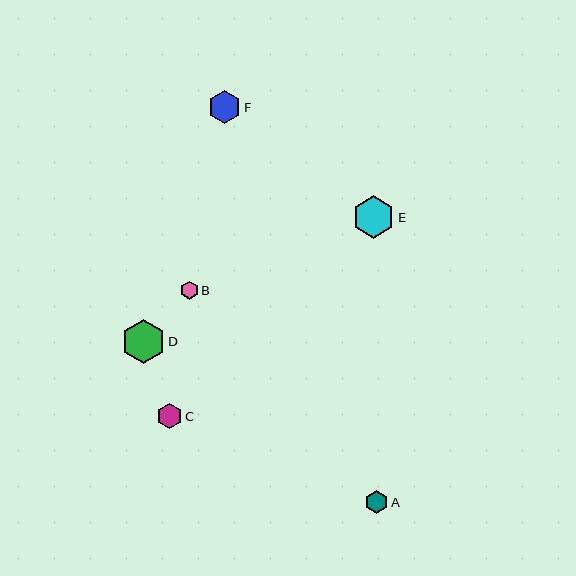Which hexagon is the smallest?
Hexagon B is the smallest with a size of approximately 18 pixels.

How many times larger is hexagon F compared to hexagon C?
Hexagon F is approximately 1.3 times the size of hexagon C.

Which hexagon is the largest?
Hexagon D is the largest with a size of approximately 44 pixels.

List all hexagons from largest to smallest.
From largest to smallest: D, E, F, C, A, B.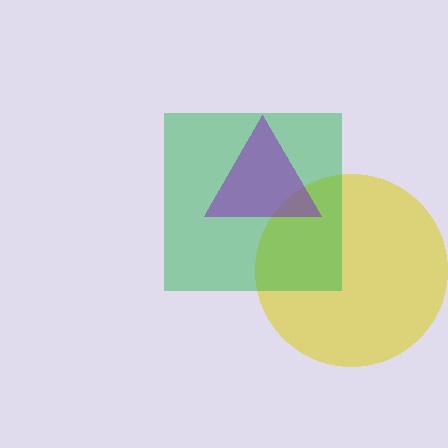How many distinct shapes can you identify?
There are 3 distinct shapes: a yellow circle, a green square, a purple triangle.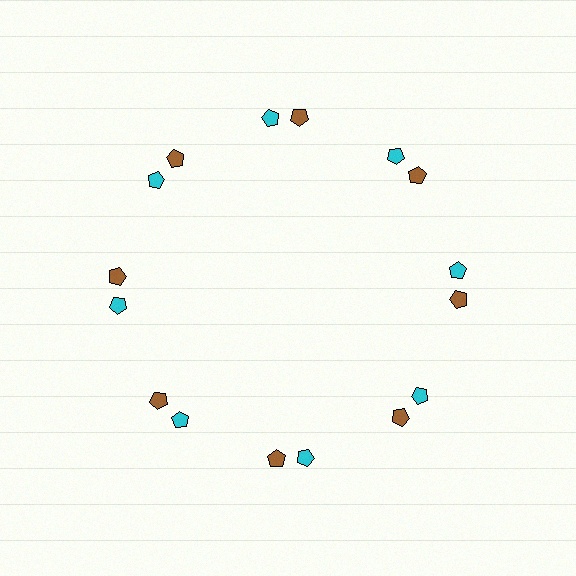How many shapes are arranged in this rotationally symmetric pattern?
There are 16 shapes, arranged in 8 groups of 2.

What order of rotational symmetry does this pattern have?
This pattern has 8-fold rotational symmetry.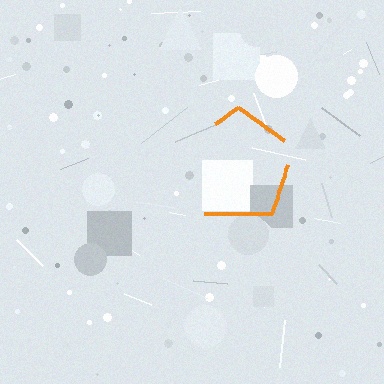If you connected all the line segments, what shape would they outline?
They would outline a pentagon.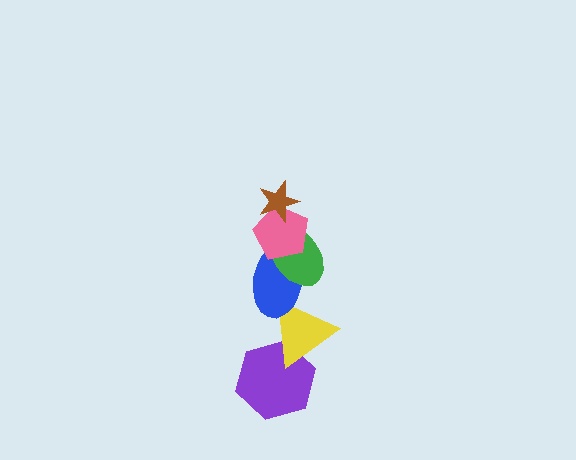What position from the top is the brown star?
The brown star is 1st from the top.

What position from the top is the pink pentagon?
The pink pentagon is 2nd from the top.